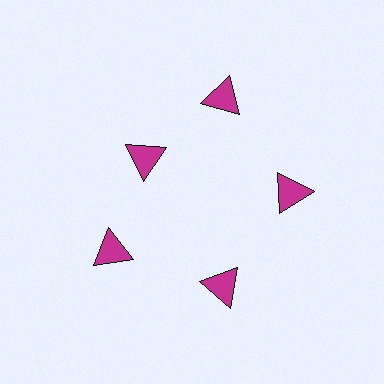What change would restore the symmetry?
The symmetry would be restored by moving it outward, back onto the ring so that all 5 triangles sit at equal angles and equal distance from the center.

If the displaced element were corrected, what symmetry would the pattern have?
It would have 5-fold rotational symmetry — the pattern would map onto itself every 72 degrees.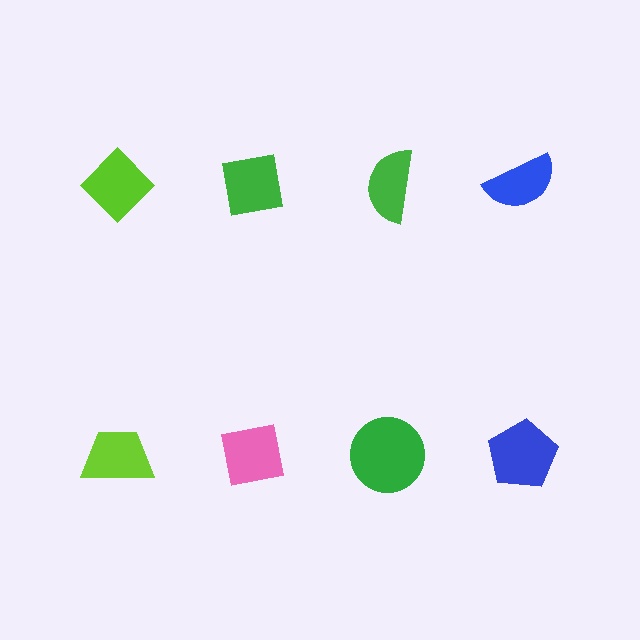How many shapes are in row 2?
4 shapes.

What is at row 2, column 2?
A pink square.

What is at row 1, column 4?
A blue semicircle.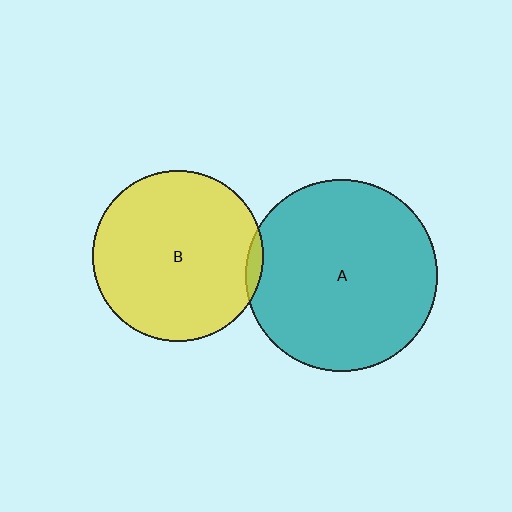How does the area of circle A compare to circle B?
Approximately 1.3 times.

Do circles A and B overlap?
Yes.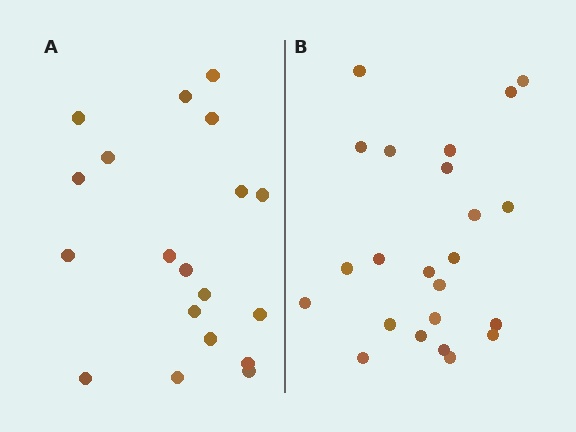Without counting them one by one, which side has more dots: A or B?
Region B (the right region) has more dots.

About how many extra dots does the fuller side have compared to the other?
Region B has about 4 more dots than region A.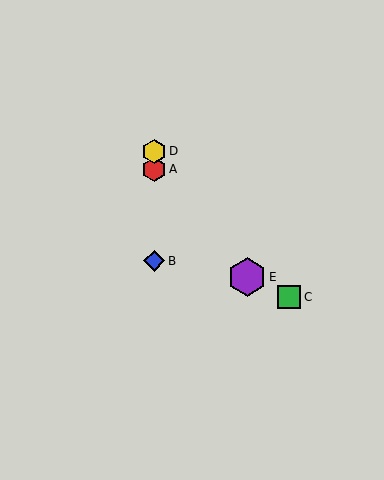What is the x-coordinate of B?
Object B is at x≈154.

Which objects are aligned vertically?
Objects A, B, D are aligned vertically.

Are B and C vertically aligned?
No, B is at x≈154 and C is at x≈289.